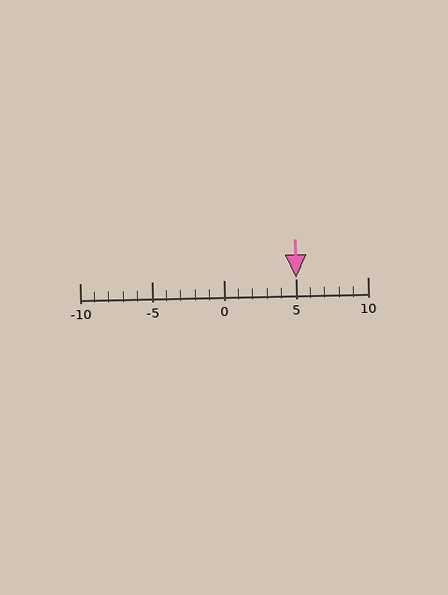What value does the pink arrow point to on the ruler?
The pink arrow points to approximately 5.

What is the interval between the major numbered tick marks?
The major tick marks are spaced 5 units apart.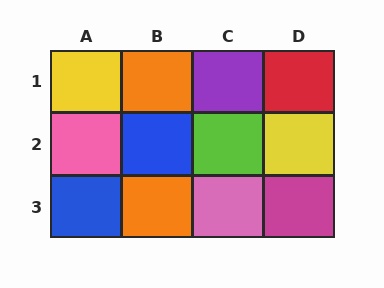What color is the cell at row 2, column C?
Lime.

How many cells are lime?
1 cell is lime.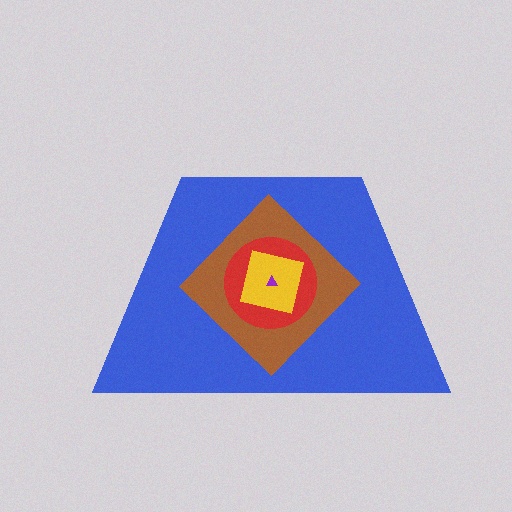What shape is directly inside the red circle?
The yellow square.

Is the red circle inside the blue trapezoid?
Yes.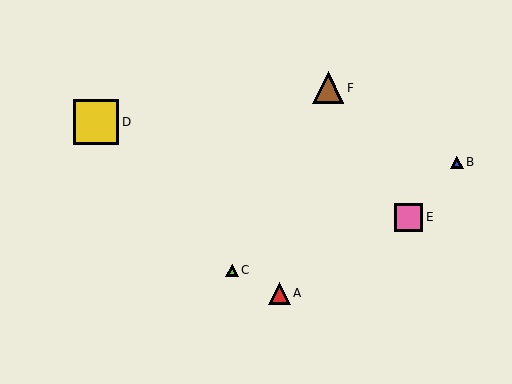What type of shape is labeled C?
Shape C is a lime triangle.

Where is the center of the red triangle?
The center of the red triangle is at (279, 293).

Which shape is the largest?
The yellow square (labeled D) is the largest.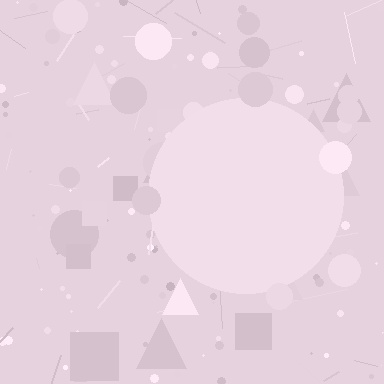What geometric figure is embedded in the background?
A circle is embedded in the background.